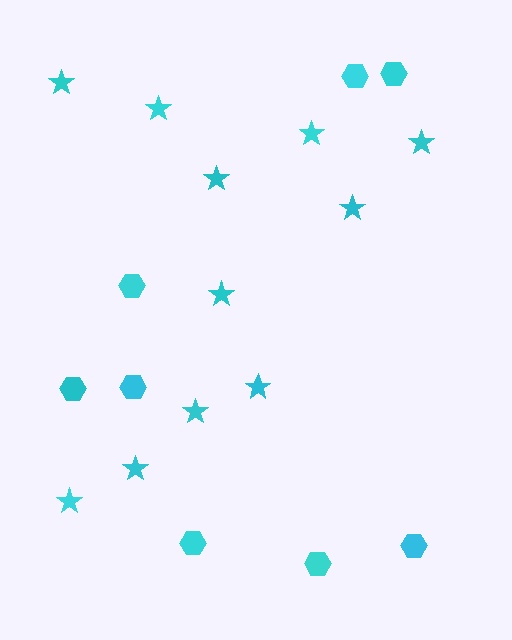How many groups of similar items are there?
There are 2 groups: one group of stars (11) and one group of hexagons (8).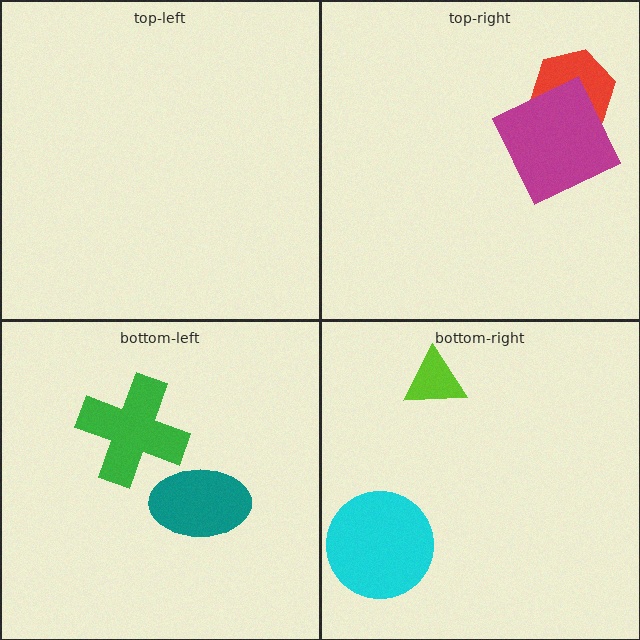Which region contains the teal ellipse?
The bottom-left region.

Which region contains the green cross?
The bottom-left region.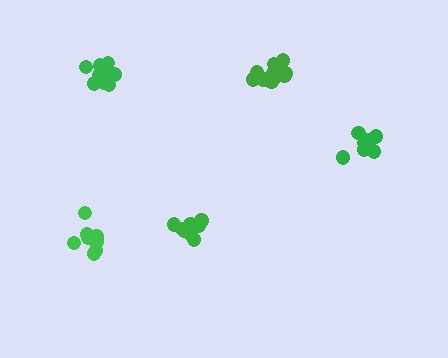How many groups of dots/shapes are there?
There are 5 groups.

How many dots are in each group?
Group 1: 9 dots, Group 2: 8 dots, Group 3: 11 dots, Group 4: 8 dots, Group 5: 12 dots (48 total).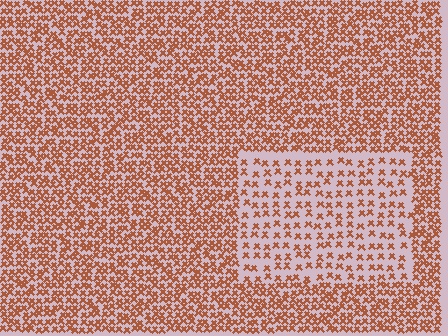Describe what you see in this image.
The image contains small brown elements arranged at two different densities. A rectangle-shaped region is visible where the elements are less densely packed than the surrounding area.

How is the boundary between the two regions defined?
The boundary is defined by a change in element density (approximately 2.1x ratio). All elements are the same color, size, and shape.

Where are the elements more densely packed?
The elements are more densely packed outside the rectangle boundary.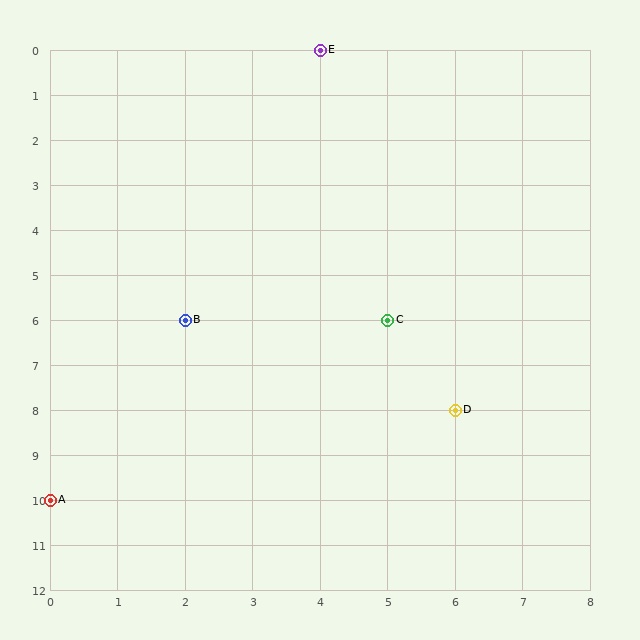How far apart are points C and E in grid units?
Points C and E are 1 column and 6 rows apart (about 6.1 grid units diagonally).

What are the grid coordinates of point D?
Point D is at grid coordinates (6, 8).